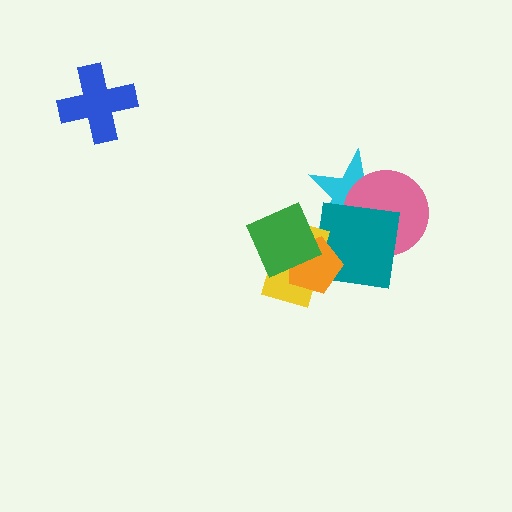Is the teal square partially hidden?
Yes, it is partially covered by another shape.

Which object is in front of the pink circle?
The teal square is in front of the pink circle.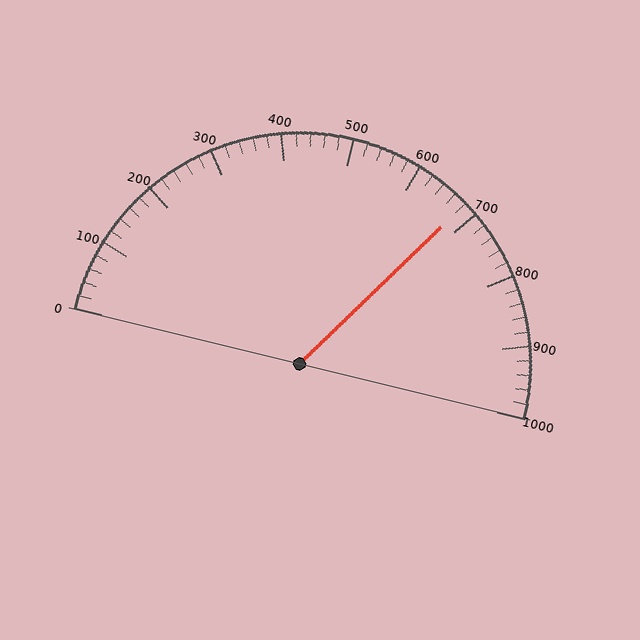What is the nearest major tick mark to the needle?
The nearest major tick mark is 700.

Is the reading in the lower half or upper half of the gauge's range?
The reading is in the upper half of the range (0 to 1000).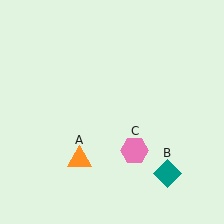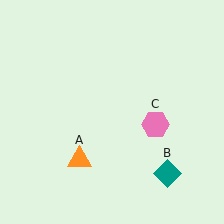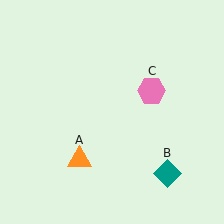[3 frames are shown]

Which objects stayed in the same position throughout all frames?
Orange triangle (object A) and teal diamond (object B) remained stationary.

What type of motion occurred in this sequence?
The pink hexagon (object C) rotated counterclockwise around the center of the scene.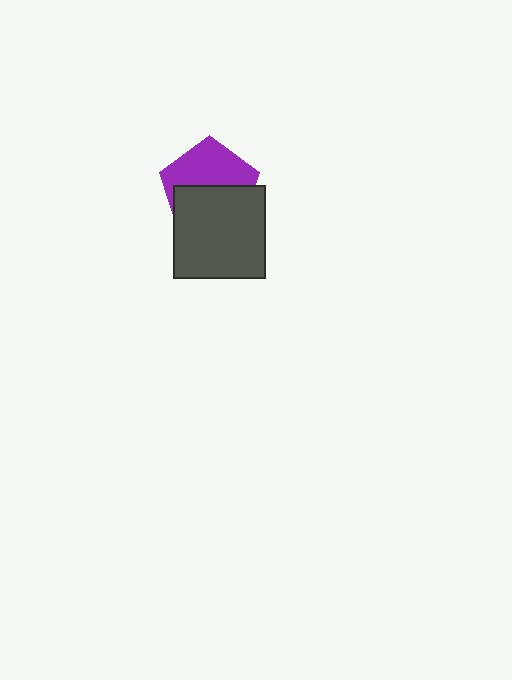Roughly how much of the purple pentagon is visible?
About half of it is visible (roughly 49%).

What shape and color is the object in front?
The object in front is a dark gray square.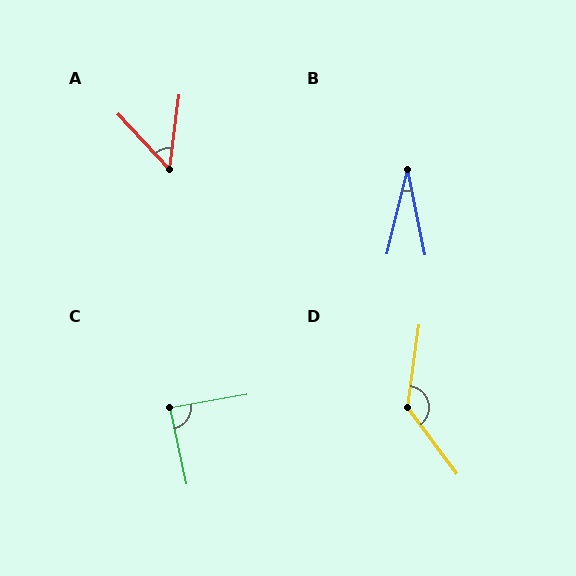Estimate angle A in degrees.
Approximately 50 degrees.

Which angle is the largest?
D, at approximately 135 degrees.